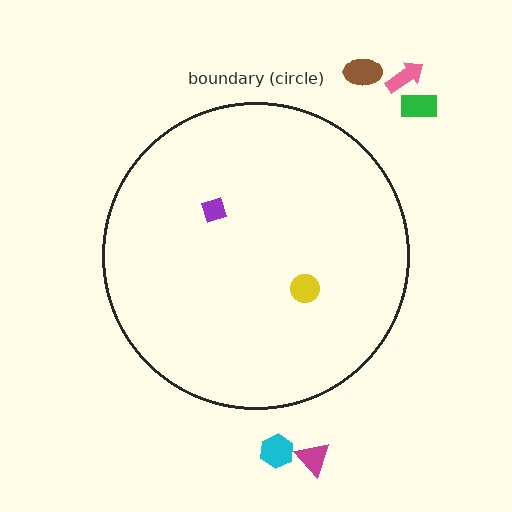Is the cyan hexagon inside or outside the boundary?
Outside.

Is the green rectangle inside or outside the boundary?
Outside.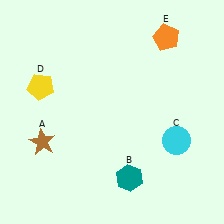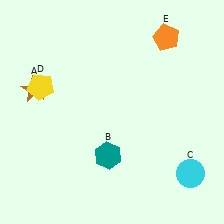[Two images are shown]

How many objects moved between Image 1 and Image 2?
3 objects moved between the two images.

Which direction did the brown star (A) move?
The brown star (A) moved up.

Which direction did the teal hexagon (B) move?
The teal hexagon (B) moved up.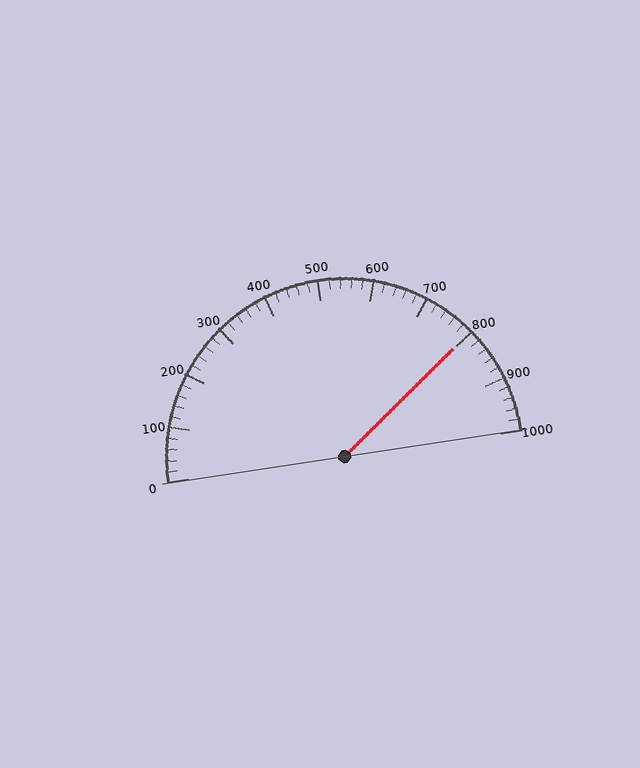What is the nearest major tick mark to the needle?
The nearest major tick mark is 800.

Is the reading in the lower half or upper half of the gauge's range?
The reading is in the upper half of the range (0 to 1000).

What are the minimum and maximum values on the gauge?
The gauge ranges from 0 to 1000.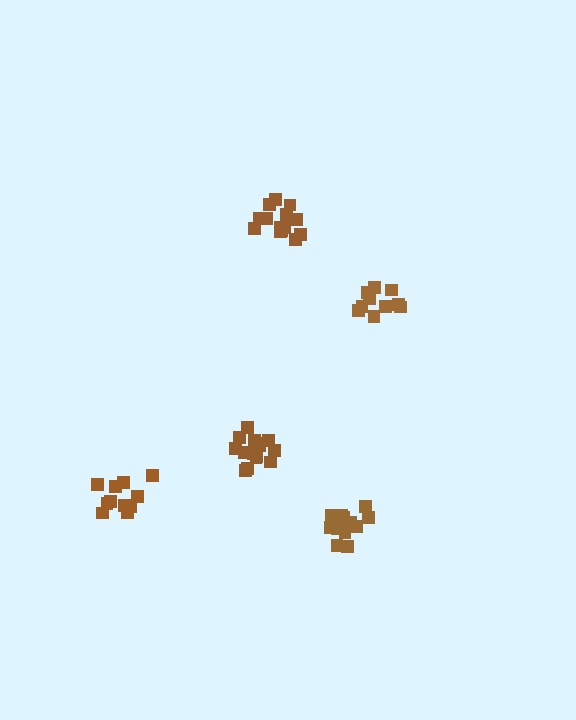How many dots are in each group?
Group 1: 13 dots, Group 2: 14 dots, Group 3: 10 dots, Group 4: 15 dots, Group 5: 11 dots (63 total).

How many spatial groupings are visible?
There are 5 spatial groupings.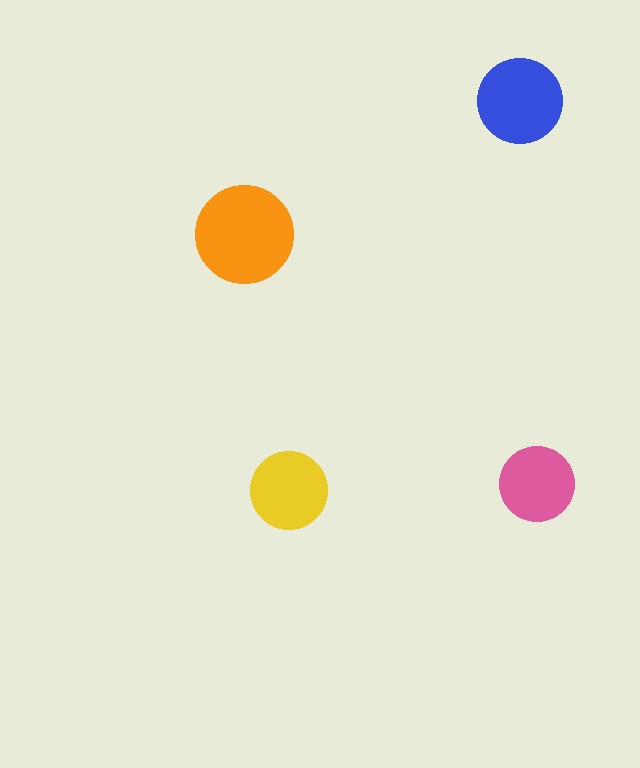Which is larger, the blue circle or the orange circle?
The orange one.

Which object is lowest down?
The yellow circle is bottommost.